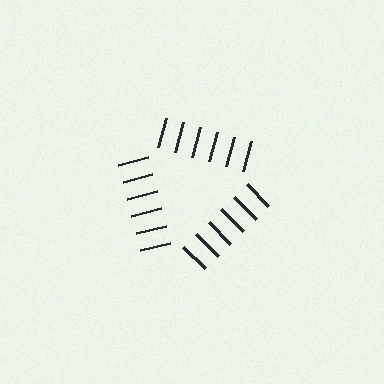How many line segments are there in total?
18 — 6 along each of the 3 edges.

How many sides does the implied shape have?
3 sides — the line-ends trace a triangle.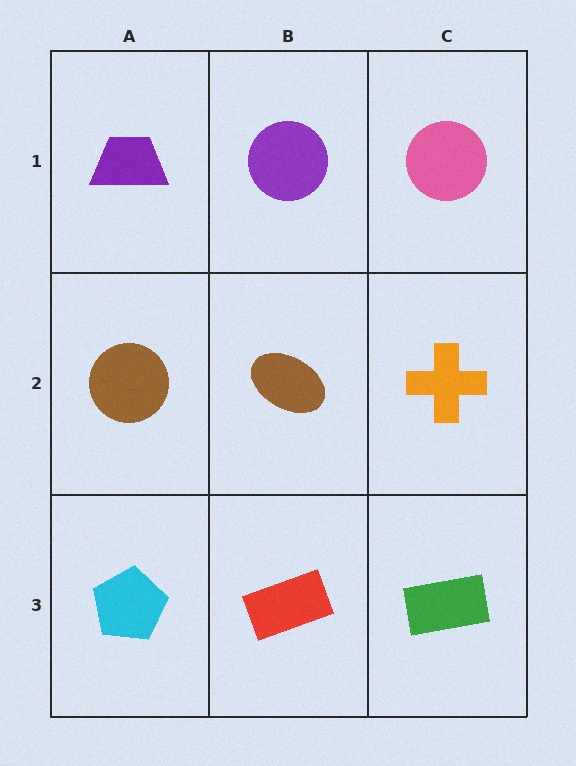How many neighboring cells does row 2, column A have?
3.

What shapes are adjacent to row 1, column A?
A brown circle (row 2, column A), a purple circle (row 1, column B).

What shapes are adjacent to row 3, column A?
A brown circle (row 2, column A), a red rectangle (row 3, column B).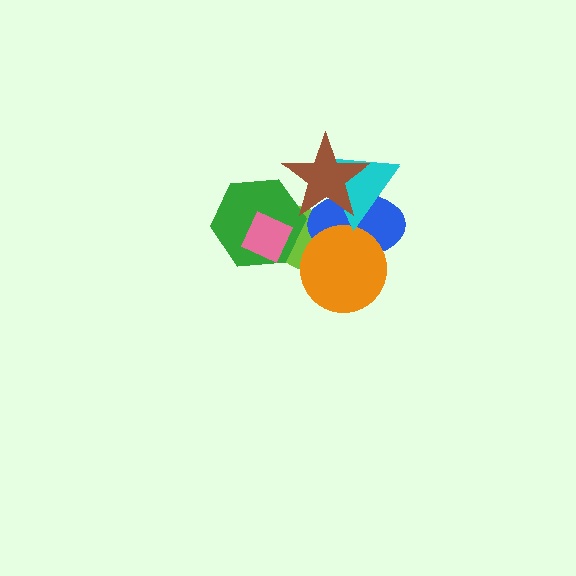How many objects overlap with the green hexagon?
3 objects overlap with the green hexagon.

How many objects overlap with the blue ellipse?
4 objects overlap with the blue ellipse.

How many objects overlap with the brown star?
4 objects overlap with the brown star.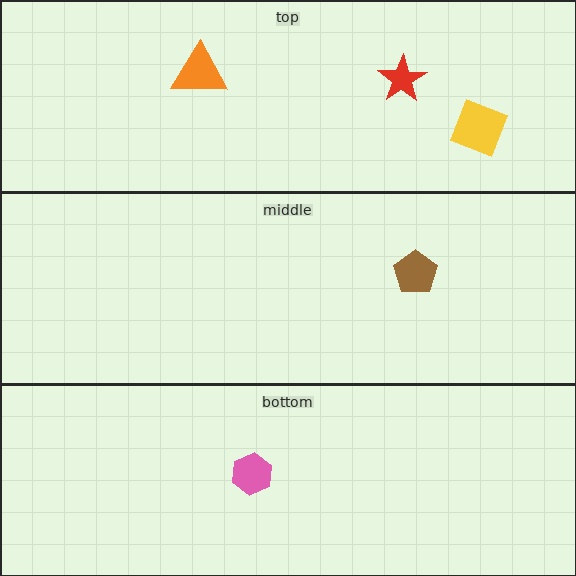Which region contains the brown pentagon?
The middle region.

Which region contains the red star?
The top region.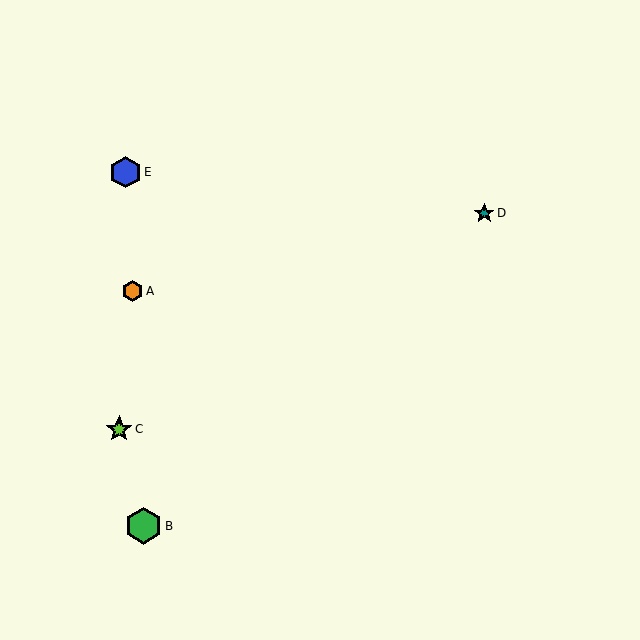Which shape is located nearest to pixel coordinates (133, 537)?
The green hexagon (labeled B) at (143, 526) is nearest to that location.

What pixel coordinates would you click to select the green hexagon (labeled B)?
Click at (143, 526) to select the green hexagon B.